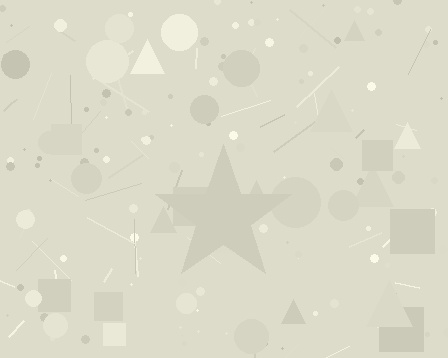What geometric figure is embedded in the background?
A star is embedded in the background.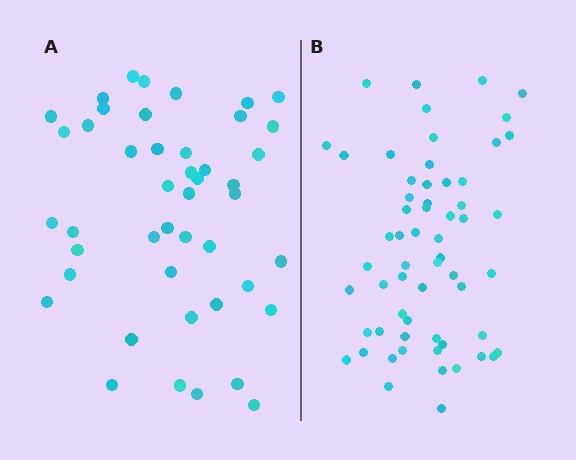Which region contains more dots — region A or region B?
Region B (the right region) has more dots.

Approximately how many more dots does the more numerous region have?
Region B has approximately 15 more dots than region A.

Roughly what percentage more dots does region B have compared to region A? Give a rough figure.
About 35% more.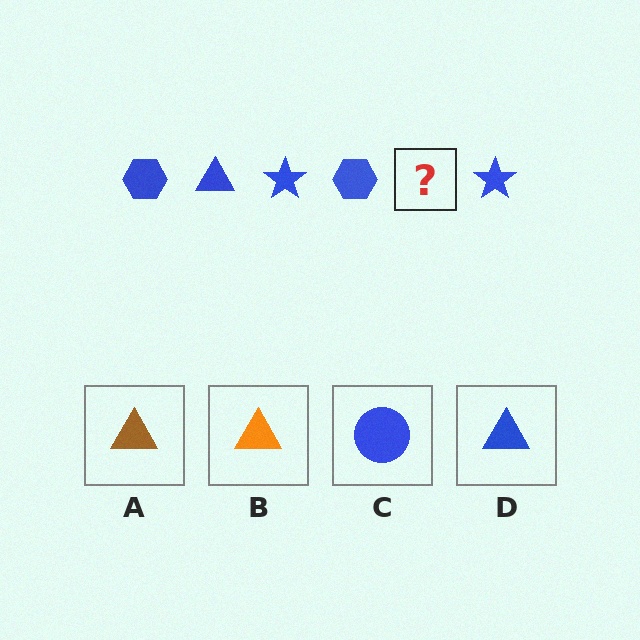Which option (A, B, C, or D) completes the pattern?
D.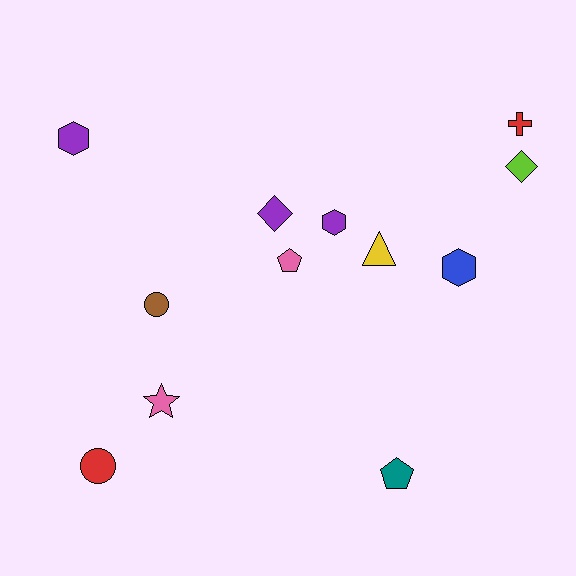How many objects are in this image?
There are 12 objects.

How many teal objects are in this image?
There is 1 teal object.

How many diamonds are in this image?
There are 2 diamonds.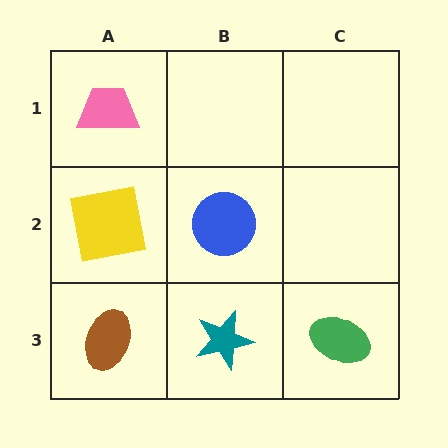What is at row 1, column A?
A pink trapezoid.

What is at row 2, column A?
A yellow square.